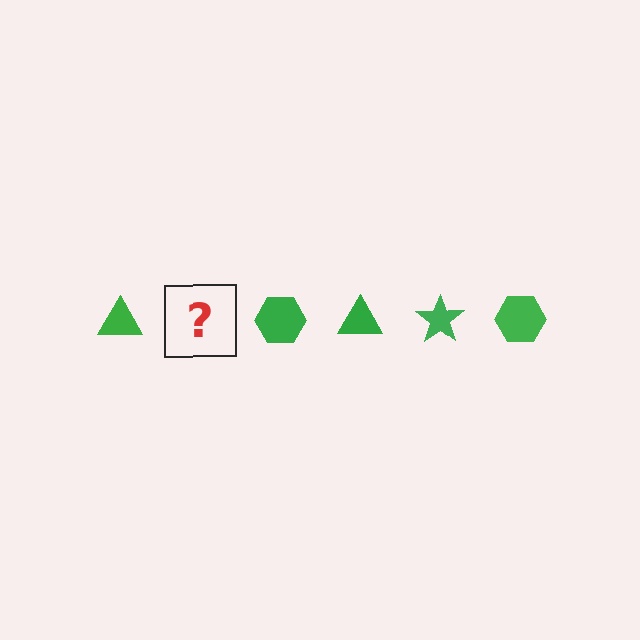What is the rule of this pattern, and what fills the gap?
The rule is that the pattern cycles through triangle, star, hexagon shapes in green. The gap should be filled with a green star.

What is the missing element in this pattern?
The missing element is a green star.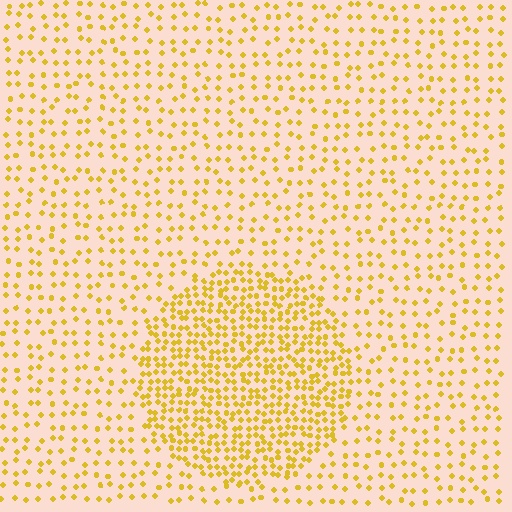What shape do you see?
I see a circle.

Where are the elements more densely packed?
The elements are more densely packed inside the circle boundary.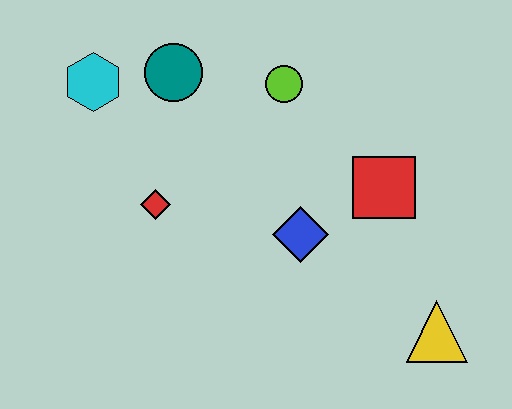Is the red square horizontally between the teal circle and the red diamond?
No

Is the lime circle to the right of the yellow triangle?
No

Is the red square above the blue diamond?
Yes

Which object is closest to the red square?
The blue diamond is closest to the red square.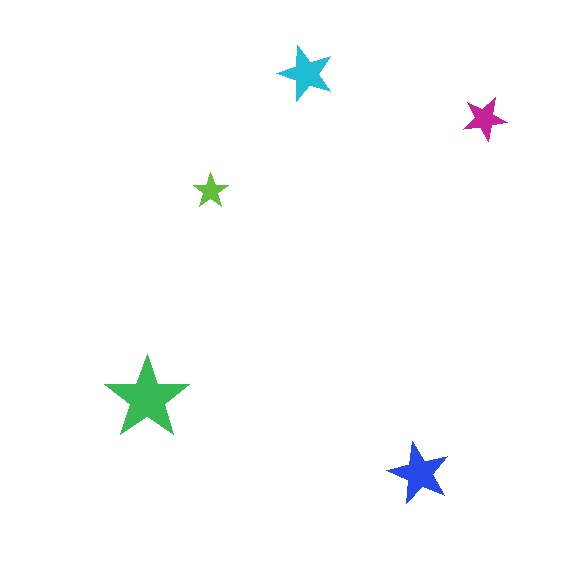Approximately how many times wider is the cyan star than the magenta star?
About 1.5 times wider.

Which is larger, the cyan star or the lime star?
The cyan one.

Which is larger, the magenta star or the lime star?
The magenta one.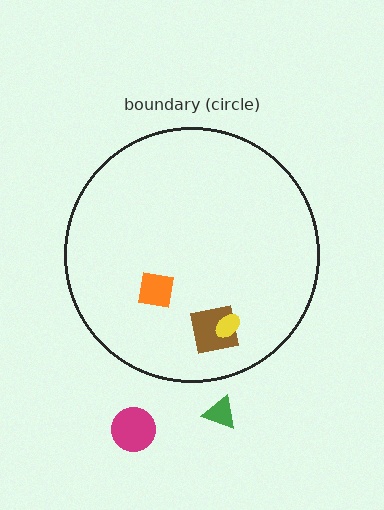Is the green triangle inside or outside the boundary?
Outside.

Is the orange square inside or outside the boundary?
Inside.